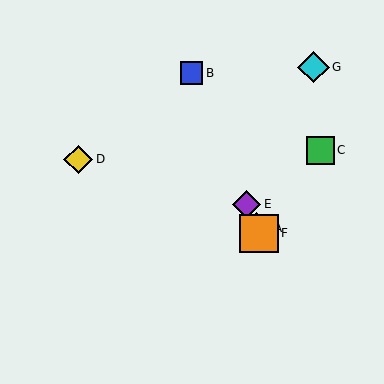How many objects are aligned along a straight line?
4 objects (A, B, E, F) are aligned along a straight line.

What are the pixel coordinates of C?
Object C is at (320, 150).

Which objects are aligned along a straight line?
Objects A, B, E, F are aligned along a straight line.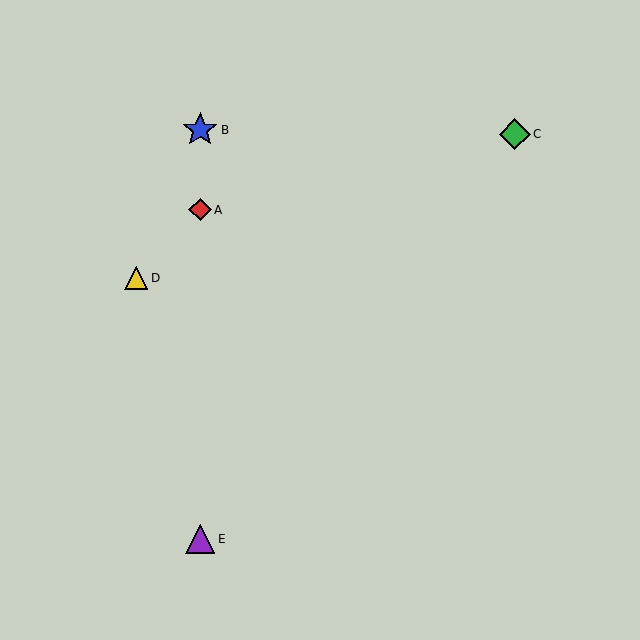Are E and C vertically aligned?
No, E is at x≈200 and C is at x≈515.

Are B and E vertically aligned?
Yes, both are at x≈200.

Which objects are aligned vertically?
Objects A, B, E are aligned vertically.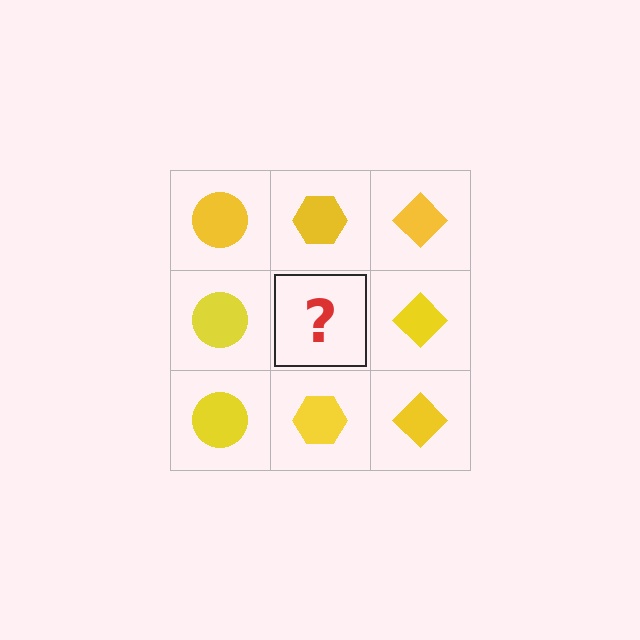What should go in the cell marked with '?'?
The missing cell should contain a yellow hexagon.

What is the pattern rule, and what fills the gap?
The rule is that each column has a consistent shape. The gap should be filled with a yellow hexagon.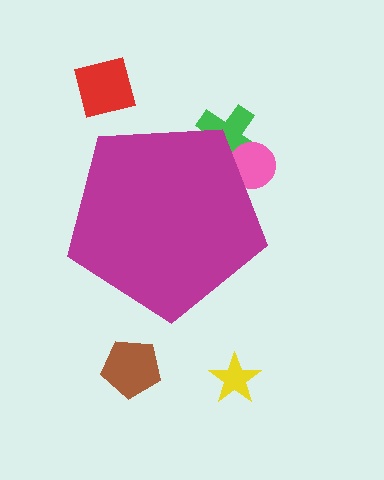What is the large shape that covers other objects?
A magenta pentagon.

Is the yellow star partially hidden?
No, the yellow star is fully visible.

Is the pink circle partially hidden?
Yes, the pink circle is partially hidden behind the magenta pentagon.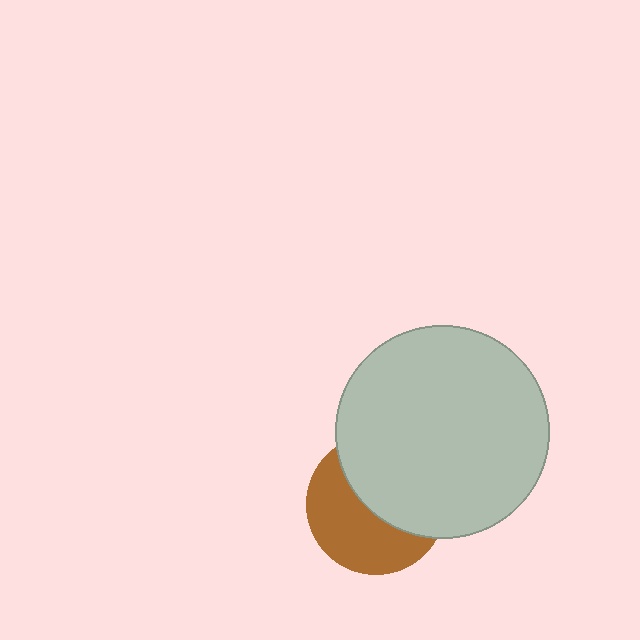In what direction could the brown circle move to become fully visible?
The brown circle could move toward the lower-left. That would shift it out from behind the light gray circle entirely.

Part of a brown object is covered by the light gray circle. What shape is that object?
It is a circle.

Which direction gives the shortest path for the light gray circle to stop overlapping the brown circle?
Moving toward the upper-right gives the shortest separation.